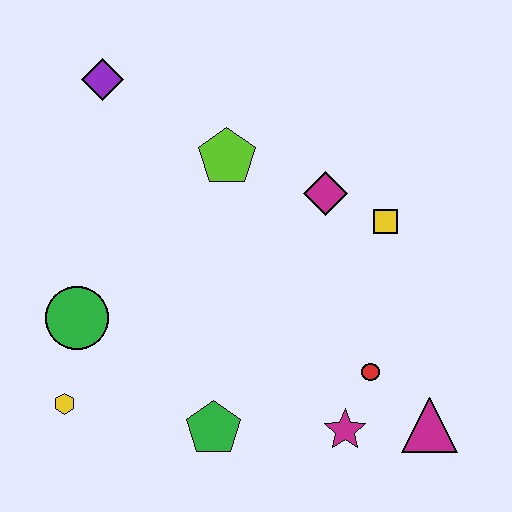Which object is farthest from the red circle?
The purple diamond is farthest from the red circle.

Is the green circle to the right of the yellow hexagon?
Yes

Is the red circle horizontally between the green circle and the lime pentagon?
No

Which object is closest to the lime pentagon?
The magenta diamond is closest to the lime pentagon.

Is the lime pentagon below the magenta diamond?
No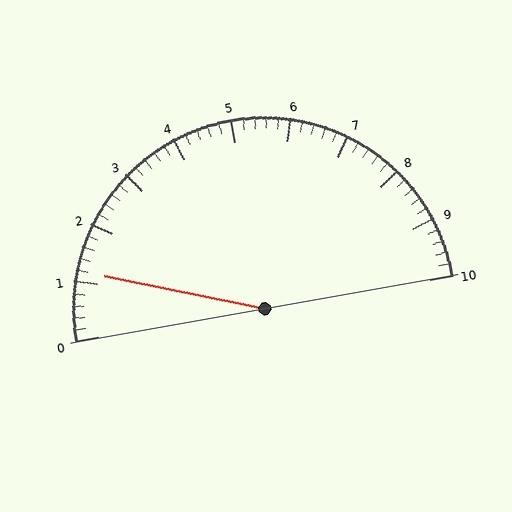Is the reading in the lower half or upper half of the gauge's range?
The reading is in the lower half of the range (0 to 10).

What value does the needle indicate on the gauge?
The needle indicates approximately 1.2.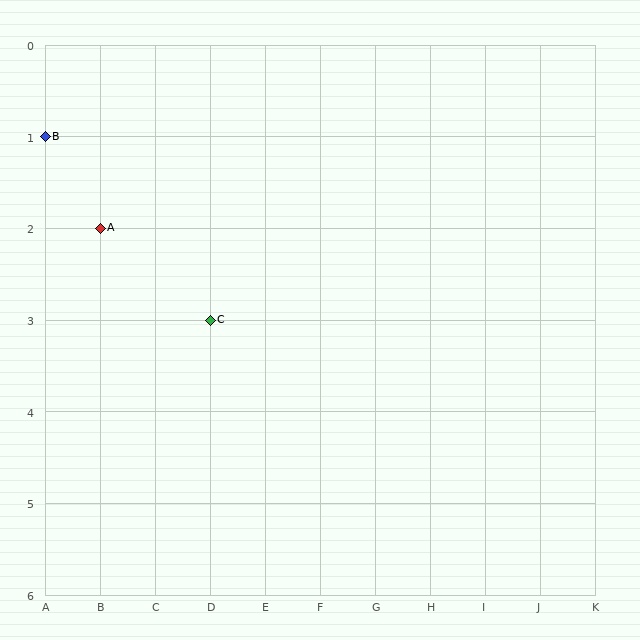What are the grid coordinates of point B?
Point B is at grid coordinates (A, 1).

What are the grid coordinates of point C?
Point C is at grid coordinates (D, 3).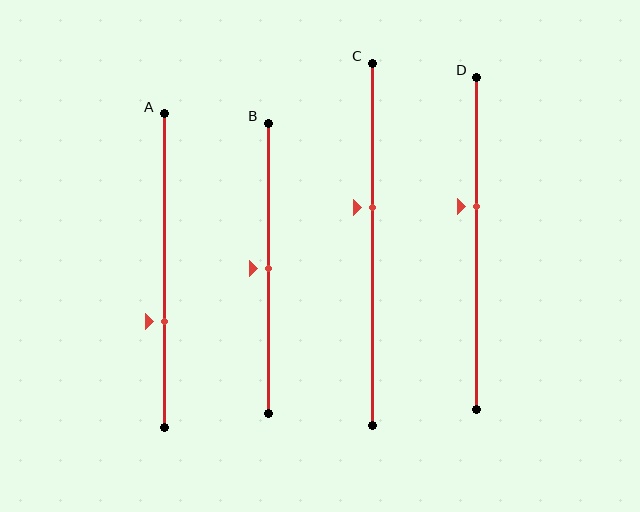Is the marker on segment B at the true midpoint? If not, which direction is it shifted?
Yes, the marker on segment B is at the true midpoint.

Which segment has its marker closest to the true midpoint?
Segment B has its marker closest to the true midpoint.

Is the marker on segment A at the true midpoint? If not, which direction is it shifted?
No, the marker on segment A is shifted downward by about 16% of the segment length.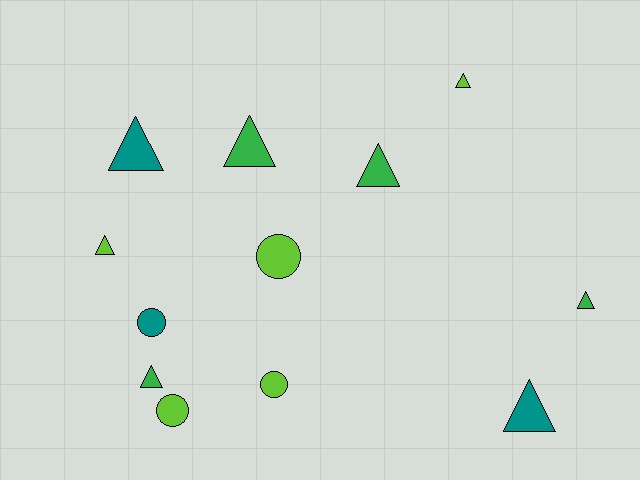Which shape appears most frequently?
Triangle, with 8 objects.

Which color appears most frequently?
Lime, with 5 objects.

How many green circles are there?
There are no green circles.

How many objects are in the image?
There are 12 objects.